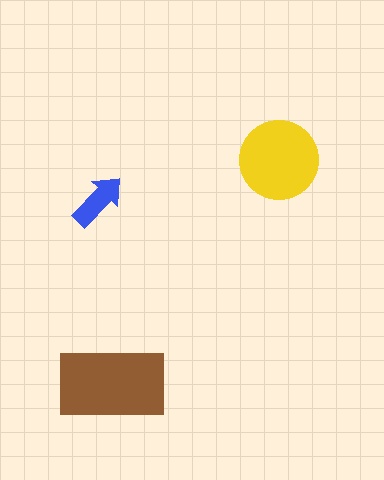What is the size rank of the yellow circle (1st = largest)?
2nd.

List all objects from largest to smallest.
The brown rectangle, the yellow circle, the blue arrow.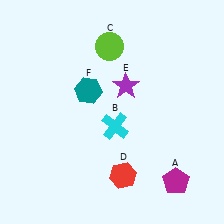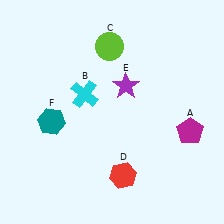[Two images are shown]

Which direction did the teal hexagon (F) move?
The teal hexagon (F) moved left.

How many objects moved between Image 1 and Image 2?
3 objects moved between the two images.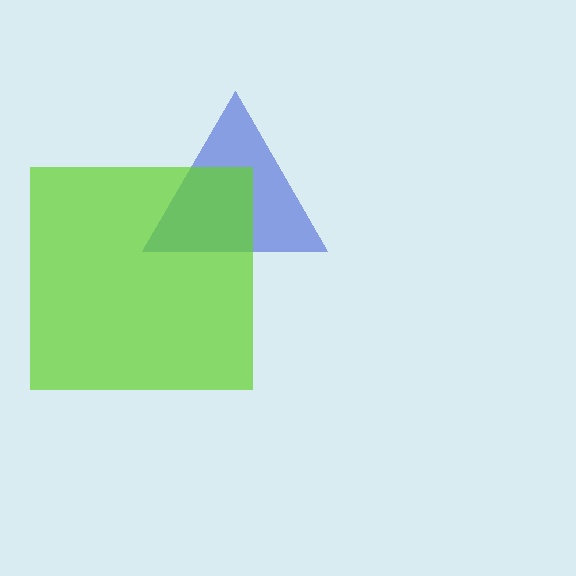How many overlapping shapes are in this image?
There are 2 overlapping shapes in the image.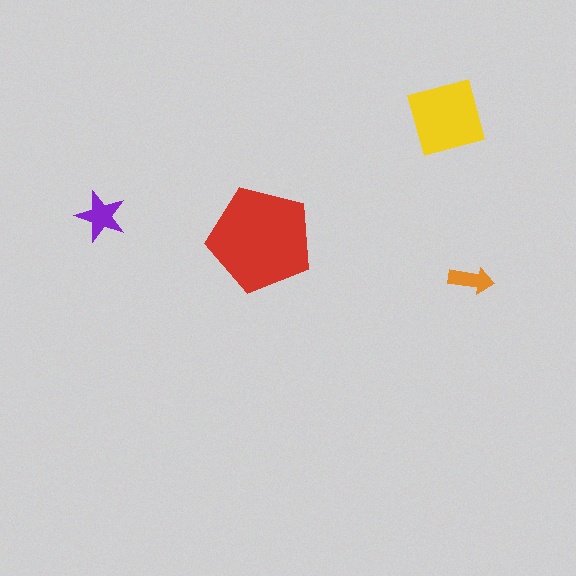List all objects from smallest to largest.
The orange arrow, the purple star, the yellow diamond, the red pentagon.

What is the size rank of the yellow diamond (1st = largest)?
2nd.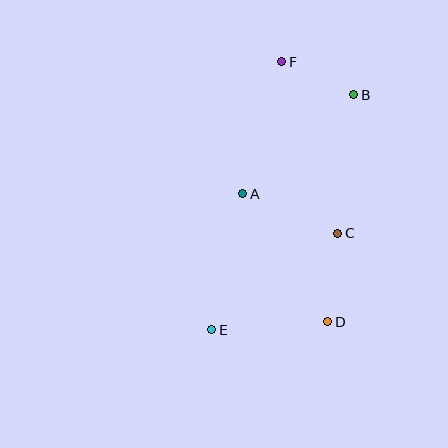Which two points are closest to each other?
Points B and F are closest to each other.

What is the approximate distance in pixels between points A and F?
The distance between A and F is approximately 138 pixels.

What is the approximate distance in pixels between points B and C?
The distance between B and C is approximately 139 pixels.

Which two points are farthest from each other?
Points E and F are farthest from each other.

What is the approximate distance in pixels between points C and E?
The distance between C and E is approximately 159 pixels.